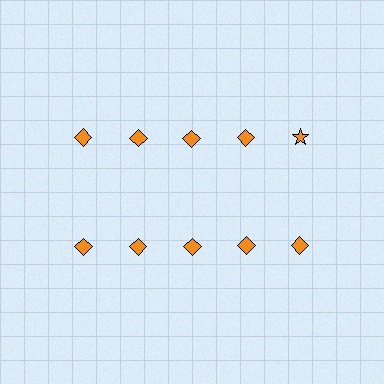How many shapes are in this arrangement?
There are 10 shapes arranged in a grid pattern.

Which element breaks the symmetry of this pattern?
The orange star in the top row, rightmost column breaks the symmetry. All other shapes are orange diamonds.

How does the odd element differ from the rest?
It has a different shape: star instead of diamond.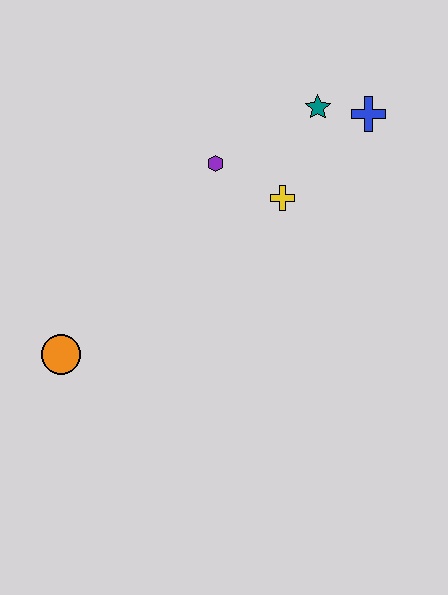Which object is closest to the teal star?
The blue cross is closest to the teal star.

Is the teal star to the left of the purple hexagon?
No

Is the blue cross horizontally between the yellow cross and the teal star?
No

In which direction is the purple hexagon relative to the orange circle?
The purple hexagon is above the orange circle.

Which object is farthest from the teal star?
The orange circle is farthest from the teal star.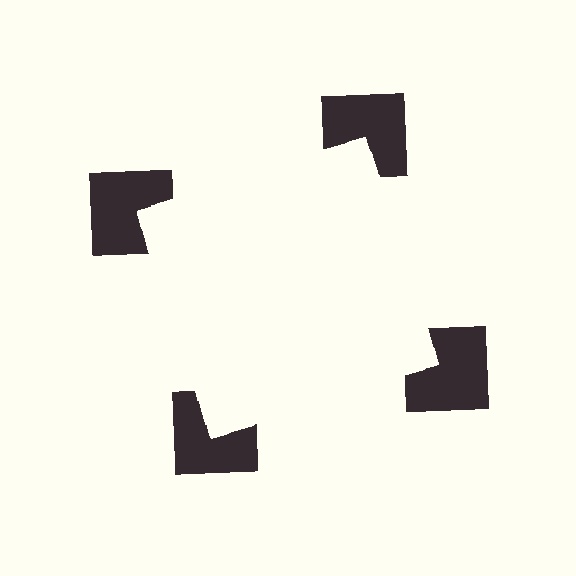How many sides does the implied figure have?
4 sides.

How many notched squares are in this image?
There are 4 — one at each vertex of the illusory square.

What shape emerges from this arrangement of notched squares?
An illusory square — its edges are inferred from the aligned wedge cuts in the notched squares, not physically drawn.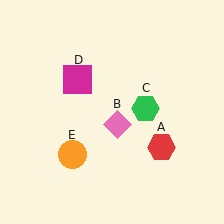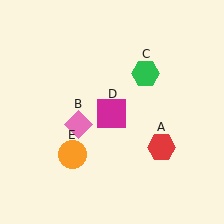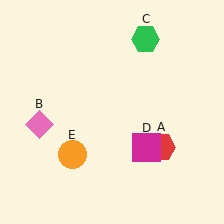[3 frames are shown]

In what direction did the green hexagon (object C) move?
The green hexagon (object C) moved up.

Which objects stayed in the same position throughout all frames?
Red hexagon (object A) and orange circle (object E) remained stationary.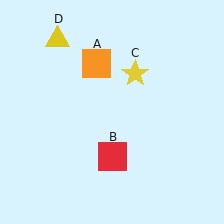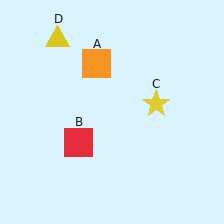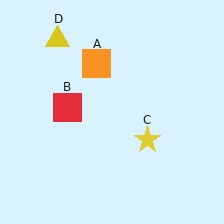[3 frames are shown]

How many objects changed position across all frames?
2 objects changed position: red square (object B), yellow star (object C).